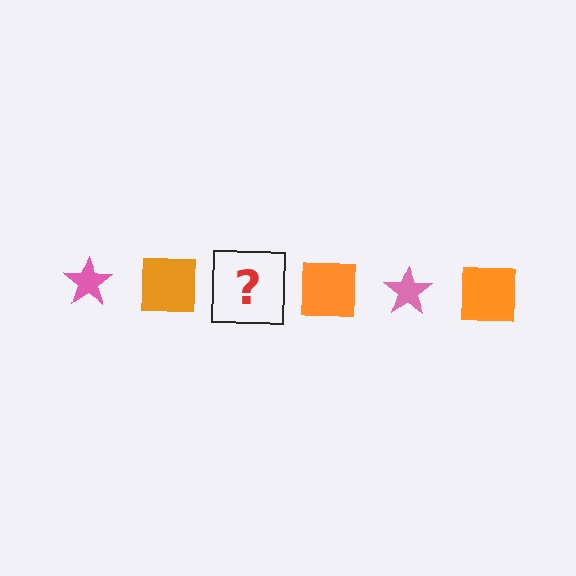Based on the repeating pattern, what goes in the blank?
The blank should be a pink star.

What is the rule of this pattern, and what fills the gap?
The rule is that the pattern alternates between pink star and orange square. The gap should be filled with a pink star.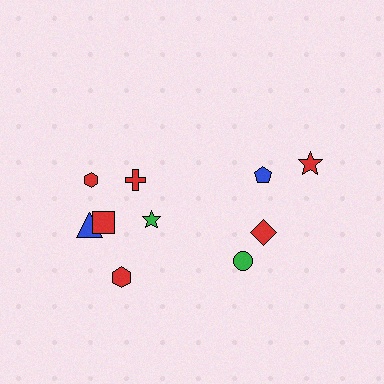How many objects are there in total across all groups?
There are 10 objects.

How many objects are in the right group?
There are 4 objects.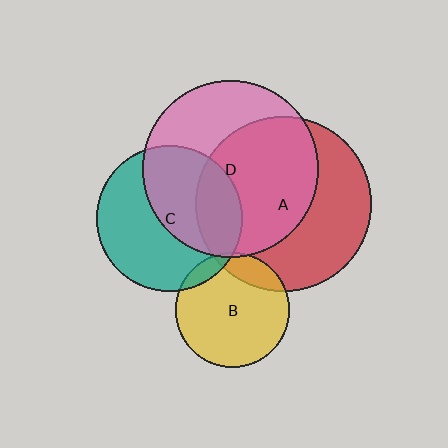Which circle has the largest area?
Circle D (pink).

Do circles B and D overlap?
Yes.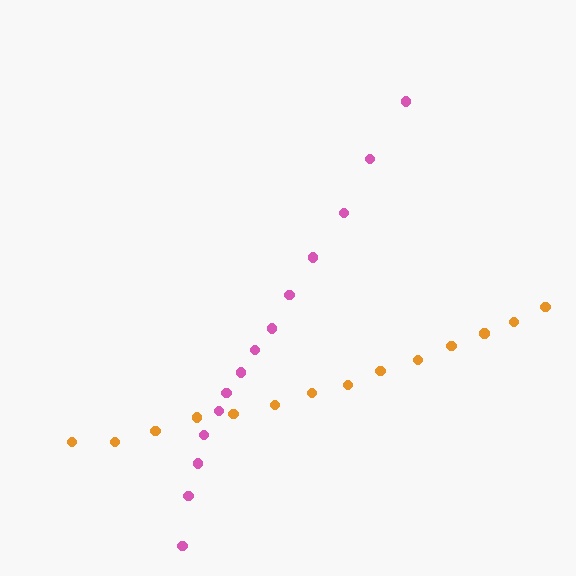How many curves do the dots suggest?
There are 2 distinct paths.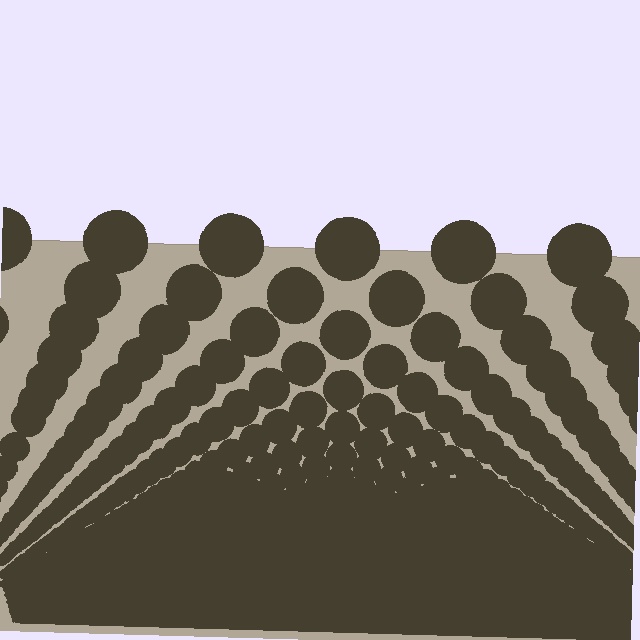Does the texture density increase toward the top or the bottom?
Density increases toward the bottom.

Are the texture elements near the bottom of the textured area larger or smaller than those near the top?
Smaller. The gradient is inverted — elements near the bottom are smaller and denser.